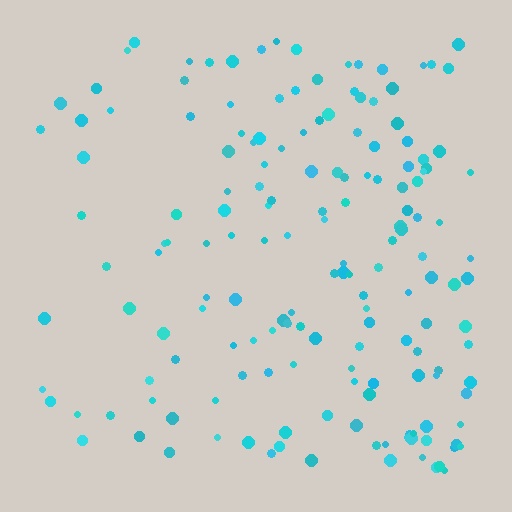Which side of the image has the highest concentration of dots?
The right.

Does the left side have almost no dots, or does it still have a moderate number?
Still a moderate number, just noticeably fewer than the right.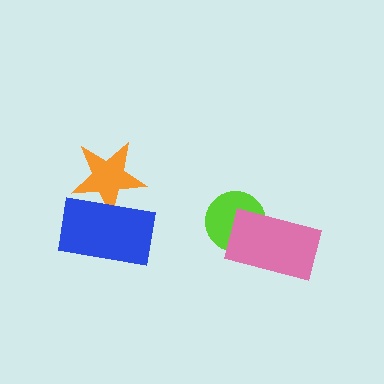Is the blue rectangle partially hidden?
No, no other shape covers it.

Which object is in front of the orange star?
The blue rectangle is in front of the orange star.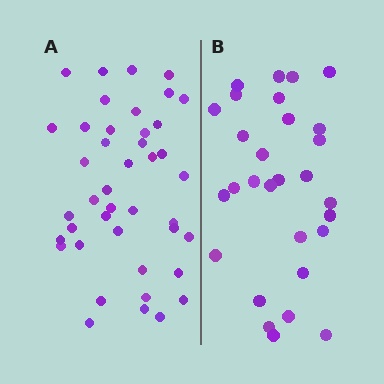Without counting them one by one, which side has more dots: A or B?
Region A (the left region) has more dots.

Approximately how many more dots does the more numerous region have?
Region A has approximately 15 more dots than region B.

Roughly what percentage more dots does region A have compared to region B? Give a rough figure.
About 45% more.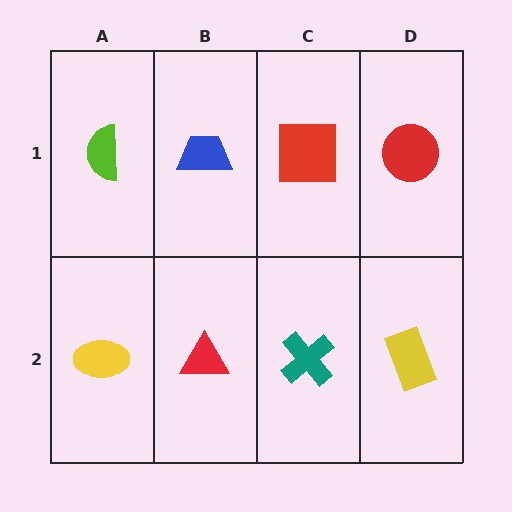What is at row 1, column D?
A red circle.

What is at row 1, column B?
A blue trapezoid.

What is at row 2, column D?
A yellow rectangle.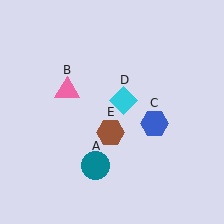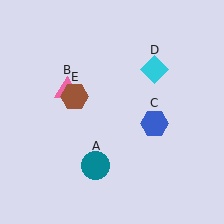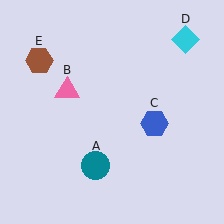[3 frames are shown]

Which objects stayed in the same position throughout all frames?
Teal circle (object A) and pink triangle (object B) and blue hexagon (object C) remained stationary.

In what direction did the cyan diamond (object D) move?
The cyan diamond (object D) moved up and to the right.